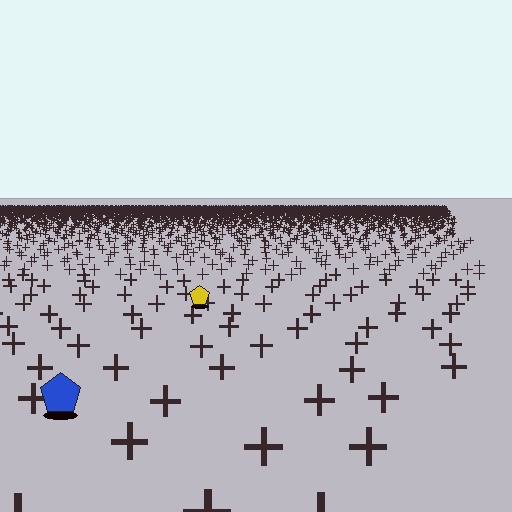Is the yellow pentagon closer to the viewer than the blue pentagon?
No. The blue pentagon is closer — you can tell from the texture gradient: the ground texture is coarser near it.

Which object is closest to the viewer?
The blue pentagon is closest. The texture marks near it are larger and more spread out.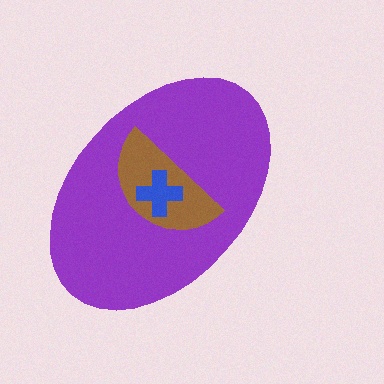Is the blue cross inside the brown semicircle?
Yes.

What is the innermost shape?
The blue cross.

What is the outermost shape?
The purple ellipse.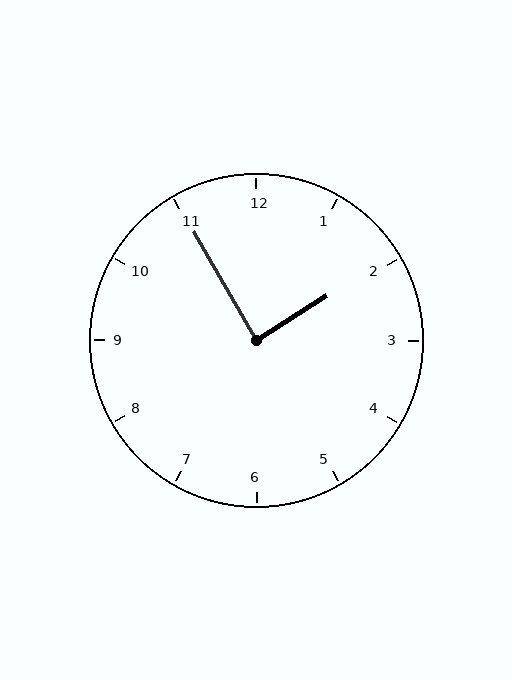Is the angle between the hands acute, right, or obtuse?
It is right.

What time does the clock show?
1:55.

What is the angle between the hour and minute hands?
Approximately 88 degrees.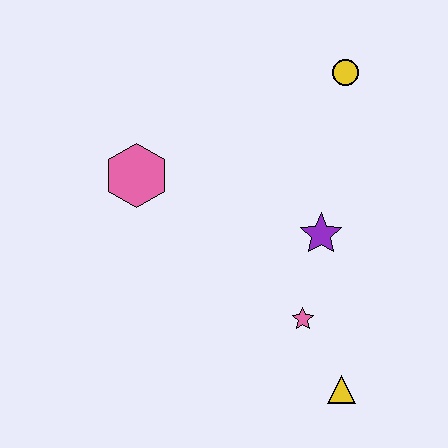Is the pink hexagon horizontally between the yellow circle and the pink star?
No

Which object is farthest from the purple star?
The pink hexagon is farthest from the purple star.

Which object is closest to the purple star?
The pink star is closest to the purple star.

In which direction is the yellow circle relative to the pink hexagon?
The yellow circle is to the right of the pink hexagon.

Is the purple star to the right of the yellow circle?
No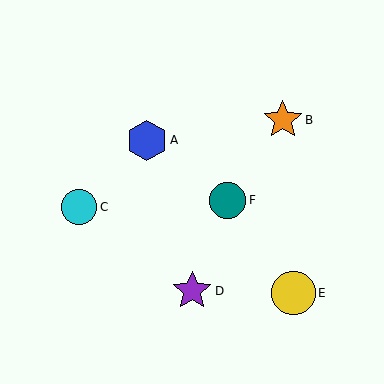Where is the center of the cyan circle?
The center of the cyan circle is at (79, 207).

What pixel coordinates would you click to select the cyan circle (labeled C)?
Click at (79, 207) to select the cyan circle C.